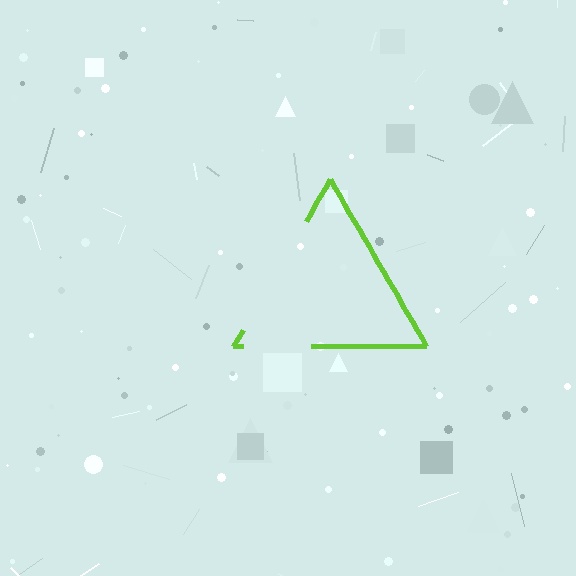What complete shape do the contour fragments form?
The contour fragments form a triangle.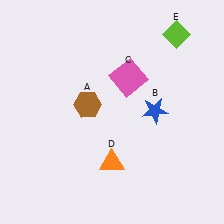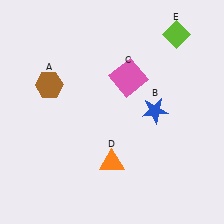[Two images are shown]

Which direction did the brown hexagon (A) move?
The brown hexagon (A) moved left.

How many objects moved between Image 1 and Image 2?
1 object moved between the two images.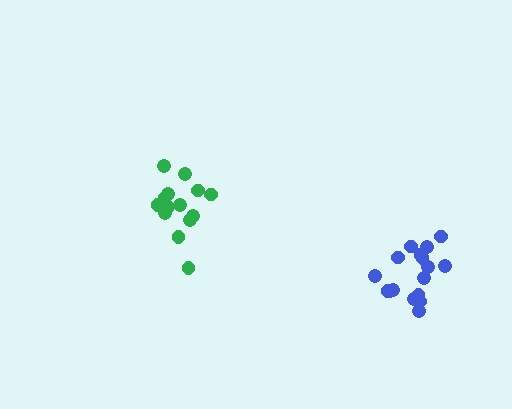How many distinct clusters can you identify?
There are 2 distinct clusters.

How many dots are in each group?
Group 1: 14 dots, Group 2: 17 dots (31 total).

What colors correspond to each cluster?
The clusters are colored: green, blue.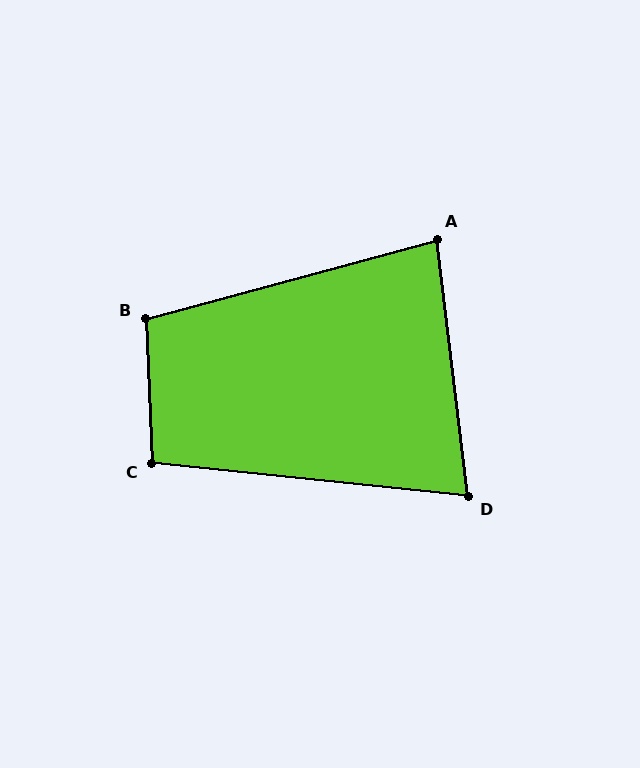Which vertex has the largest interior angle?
B, at approximately 103 degrees.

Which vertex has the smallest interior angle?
D, at approximately 77 degrees.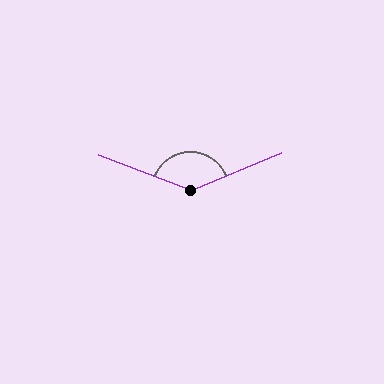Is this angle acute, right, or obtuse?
It is obtuse.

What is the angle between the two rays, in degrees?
Approximately 136 degrees.